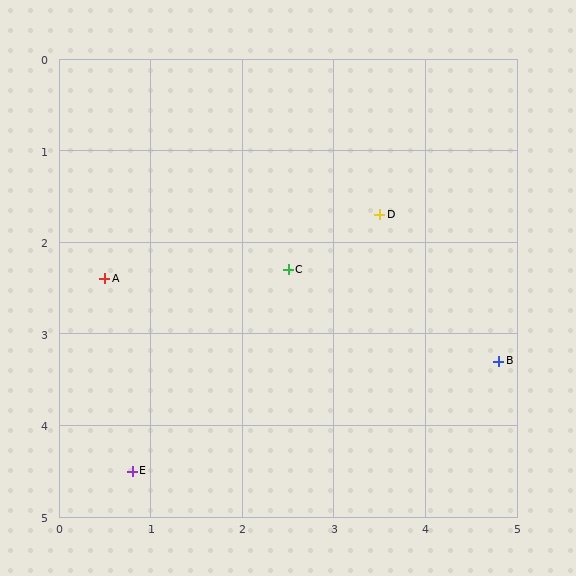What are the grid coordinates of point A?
Point A is at approximately (0.5, 2.4).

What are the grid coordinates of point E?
Point E is at approximately (0.8, 4.5).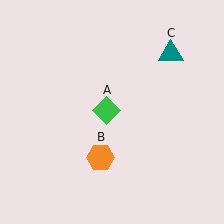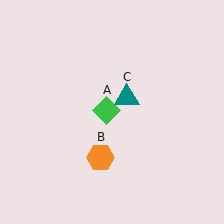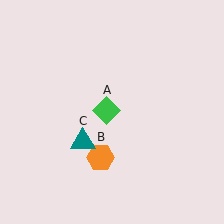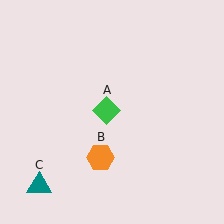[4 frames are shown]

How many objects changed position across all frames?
1 object changed position: teal triangle (object C).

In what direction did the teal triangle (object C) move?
The teal triangle (object C) moved down and to the left.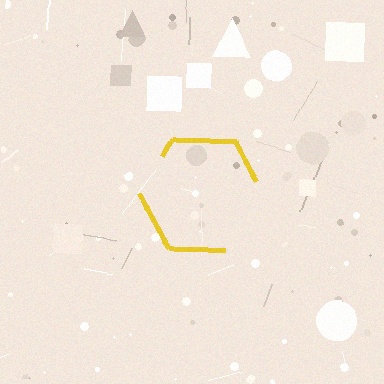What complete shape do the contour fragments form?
The contour fragments form a hexagon.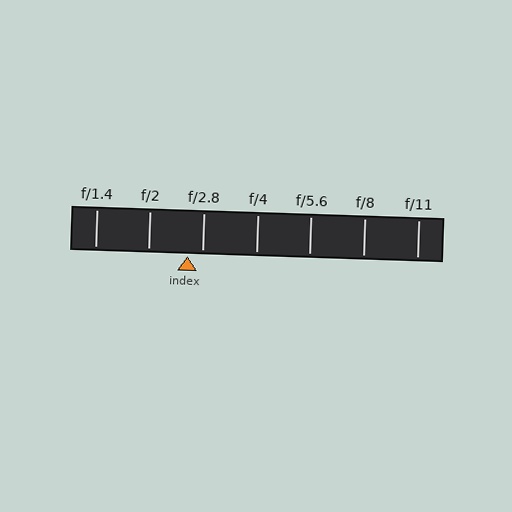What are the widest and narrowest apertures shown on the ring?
The widest aperture shown is f/1.4 and the narrowest is f/11.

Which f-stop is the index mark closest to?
The index mark is closest to f/2.8.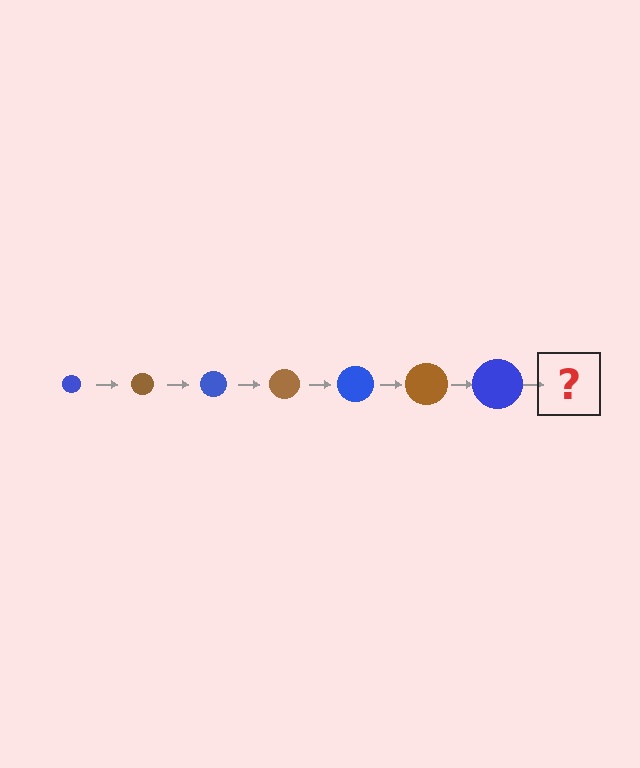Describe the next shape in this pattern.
It should be a brown circle, larger than the previous one.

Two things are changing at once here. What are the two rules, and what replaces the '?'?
The two rules are that the circle grows larger each step and the color cycles through blue and brown. The '?' should be a brown circle, larger than the previous one.